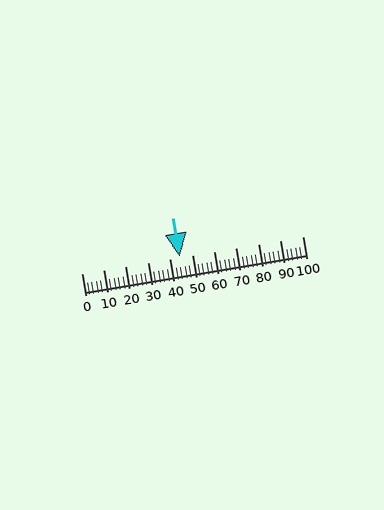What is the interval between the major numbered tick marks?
The major tick marks are spaced 10 units apart.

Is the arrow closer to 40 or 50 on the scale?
The arrow is closer to 40.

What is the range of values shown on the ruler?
The ruler shows values from 0 to 100.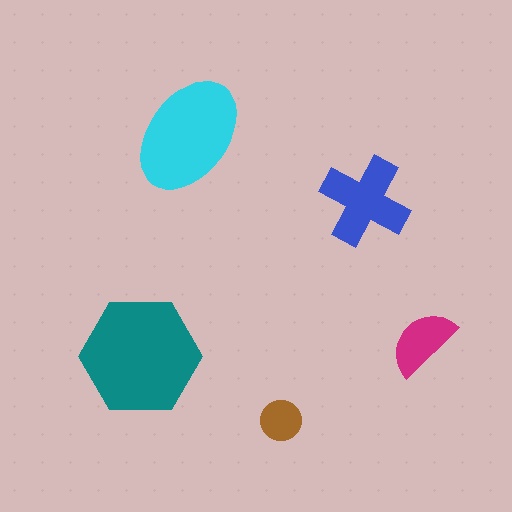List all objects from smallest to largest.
The brown circle, the magenta semicircle, the blue cross, the cyan ellipse, the teal hexagon.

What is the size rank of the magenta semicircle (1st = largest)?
4th.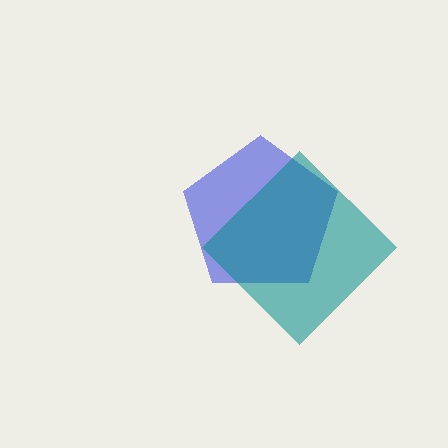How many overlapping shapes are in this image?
There are 2 overlapping shapes in the image.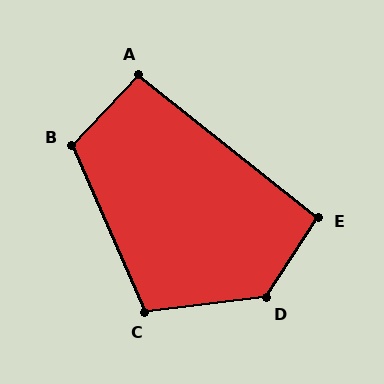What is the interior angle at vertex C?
Approximately 107 degrees (obtuse).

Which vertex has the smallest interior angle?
A, at approximately 95 degrees.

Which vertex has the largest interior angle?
D, at approximately 130 degrees.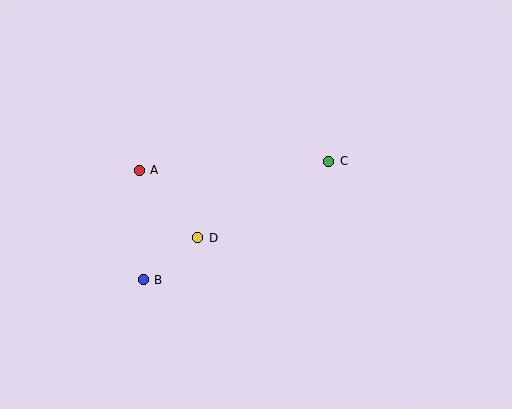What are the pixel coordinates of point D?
Point D is at (198, 238).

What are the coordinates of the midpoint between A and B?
The midpoint between A and B is at (141, 225).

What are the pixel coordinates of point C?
Point C is at (328, 161).